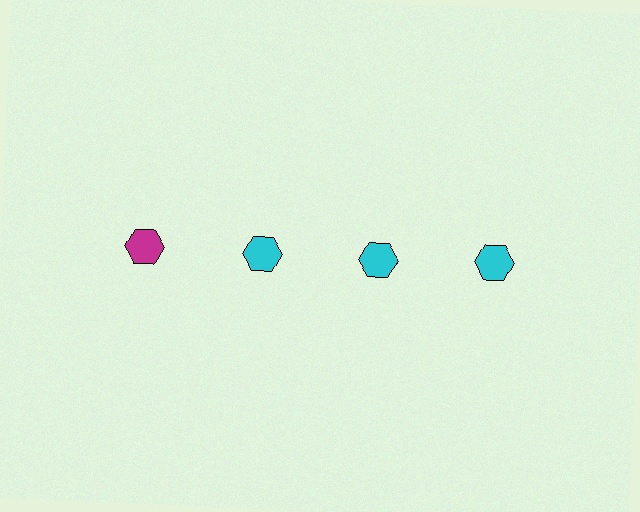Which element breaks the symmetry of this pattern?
The magenta hexagon in the top row, leftmost column breaks the symmetry. All other shapes are cyan hexagons.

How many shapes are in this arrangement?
There are 4 shapes arranged in a grid pattern.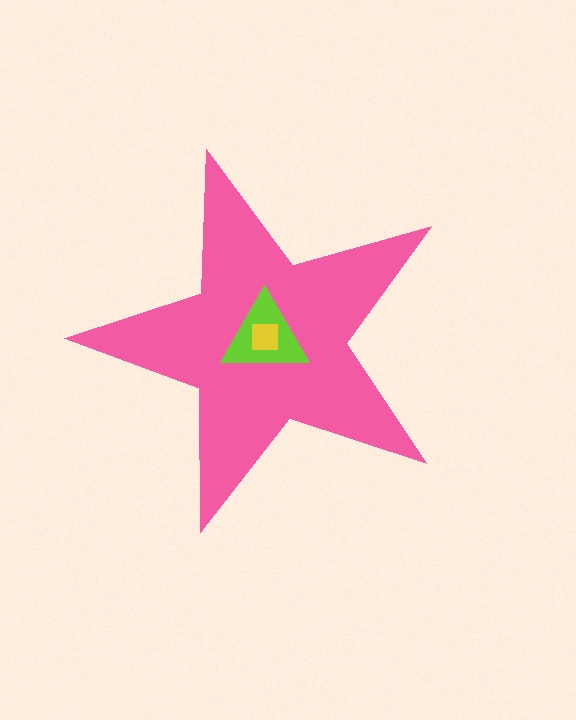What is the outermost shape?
The pink star.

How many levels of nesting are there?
3.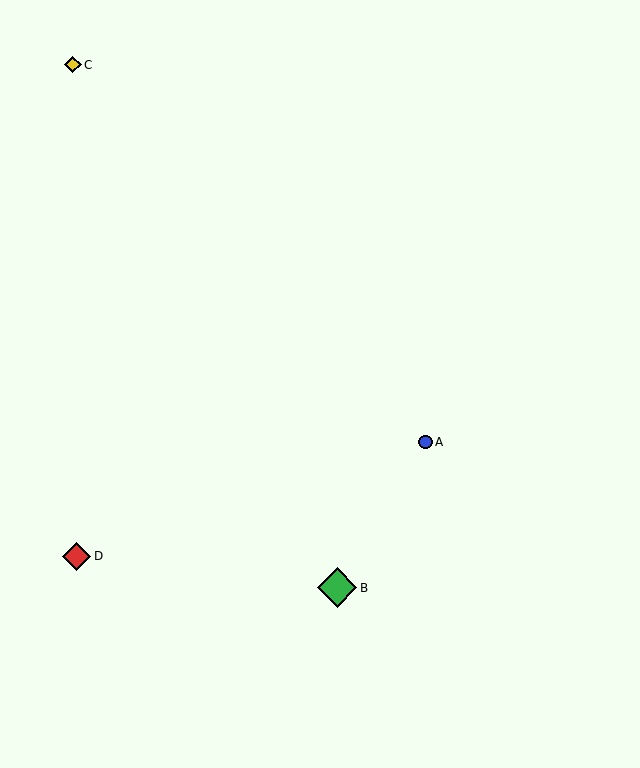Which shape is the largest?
The green diamond (labeled B) is the largest.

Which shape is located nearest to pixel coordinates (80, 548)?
The red diamond (labeled D) at (76, 556) is nearest to that location.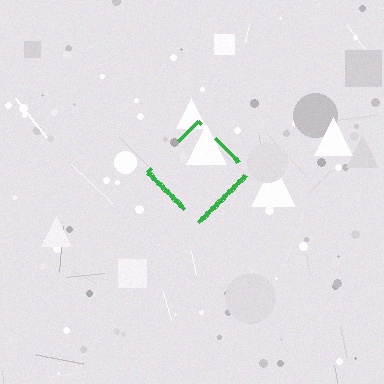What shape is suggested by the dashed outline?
The dashed outline suggests a diamond.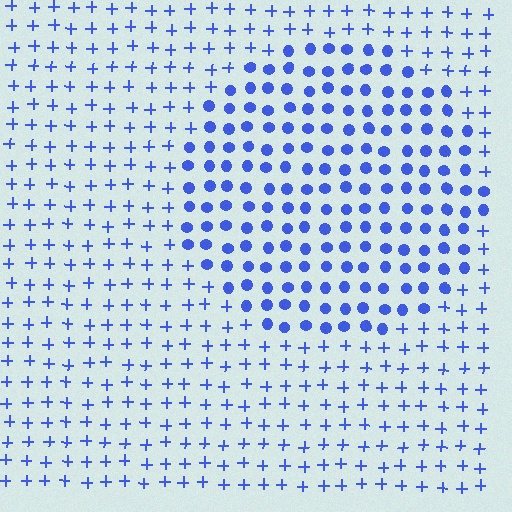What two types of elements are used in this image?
The image uses circles inside the circle region and plus signs outside it.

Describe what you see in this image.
The image is filled with small blue elements arranged in a uniform grid. A circle-shaped region contains circles, while the surrounding area contains plus signs. The boundary is defined purely by the change in element shape.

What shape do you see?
I see a circle.